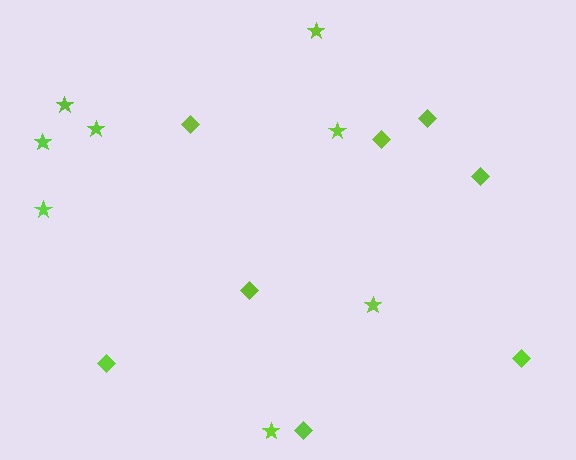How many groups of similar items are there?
There are 2 groups: one group of stars (8) and one group of diamonds (8).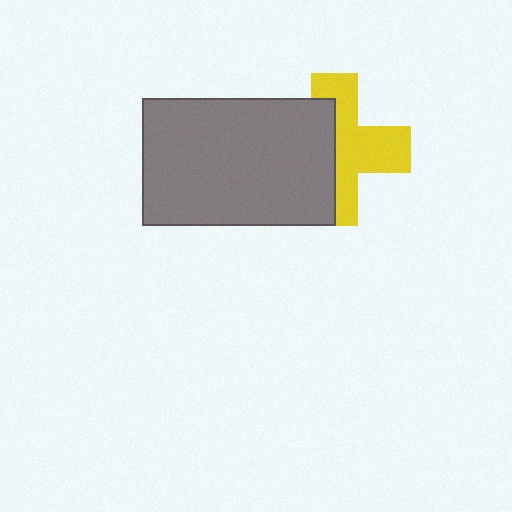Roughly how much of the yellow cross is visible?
About half of it is visible (roughly 53%).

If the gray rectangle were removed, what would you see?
You would see the complete yellow cross.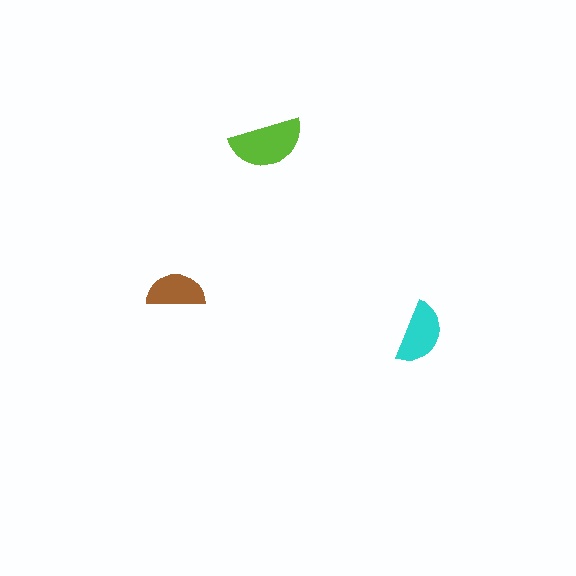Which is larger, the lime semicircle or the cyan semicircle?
The lime one.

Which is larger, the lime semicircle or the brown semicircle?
The lime one.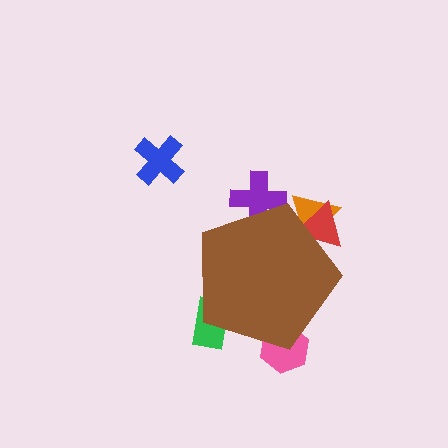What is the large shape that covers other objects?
A brown pentagon.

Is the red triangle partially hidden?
Yes, the red triangle is partially hidden behind the brown pentagon.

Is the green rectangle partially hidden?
Yes, the green rectangle is partially hidden behind the brown pentagon.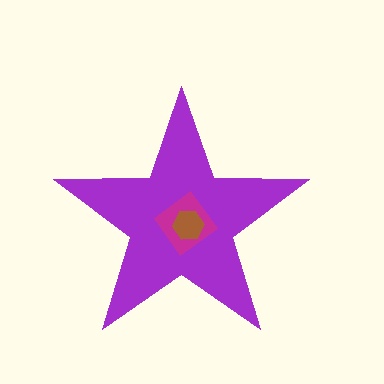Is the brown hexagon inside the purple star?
Yes.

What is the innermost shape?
The brown hexagon.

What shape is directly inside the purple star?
The magenta diamond.